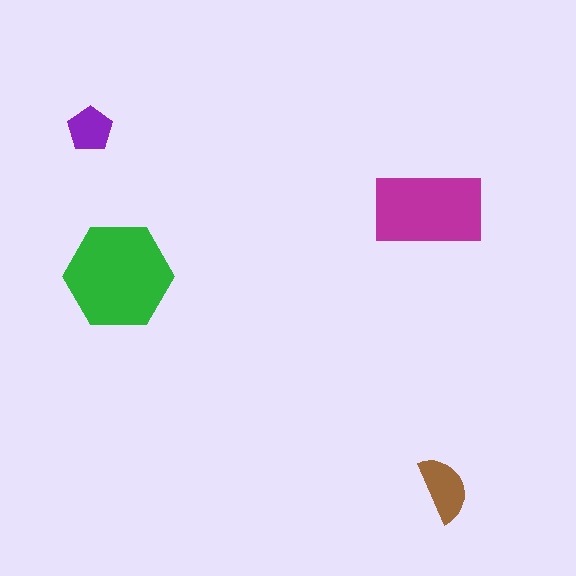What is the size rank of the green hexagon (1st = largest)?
1st.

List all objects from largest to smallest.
The green hexagon, the magenta rectangle, the brown semicircle, the purple pentagon.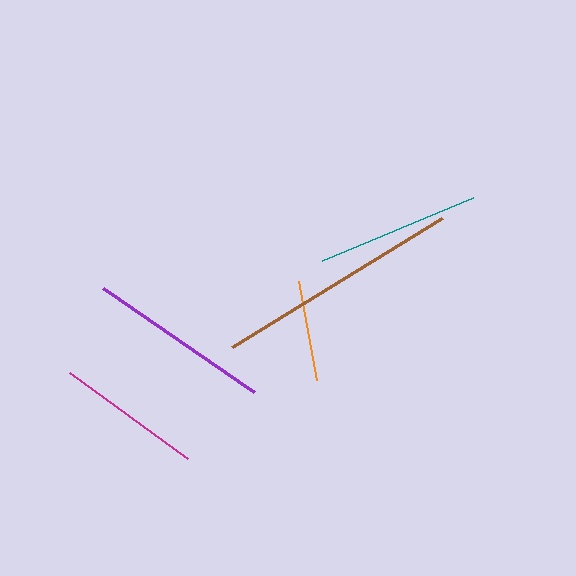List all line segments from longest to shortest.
From longest to shortest: brown, purple, teal, magenta, orange.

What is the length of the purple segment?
The purple segment is approximately 183 pixels long.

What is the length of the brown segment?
The brown segment is approximately 246 pixels long.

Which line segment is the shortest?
The orange line is the shortest at approximately 100 pixels.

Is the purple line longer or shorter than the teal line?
The purple line is longer than the teal line.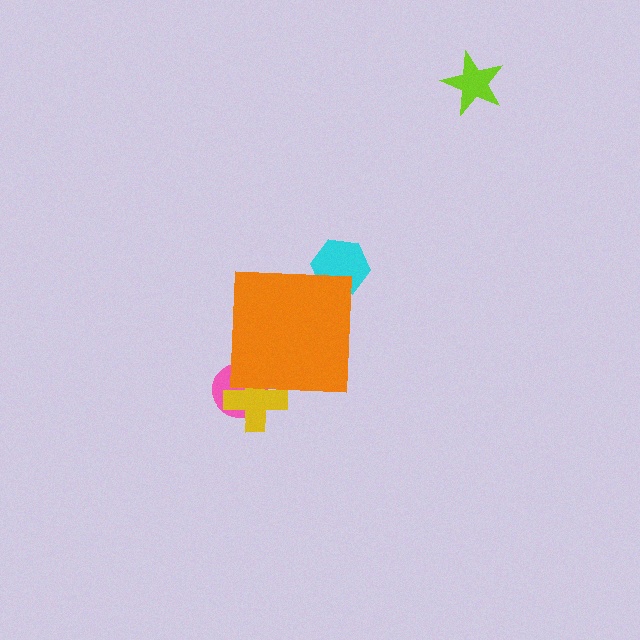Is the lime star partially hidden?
No, the lime star is fully visible.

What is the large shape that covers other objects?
An orange square.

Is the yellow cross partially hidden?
Yes, the yellow cross is partially hidden behind the orange square.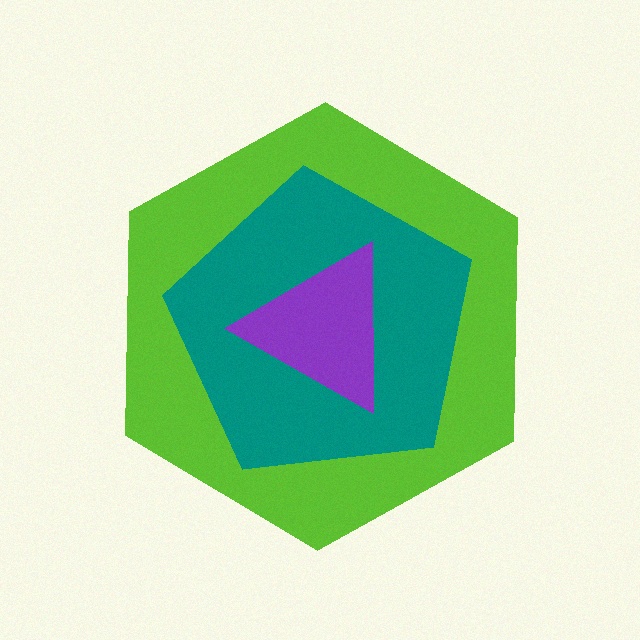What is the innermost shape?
The purple triangle.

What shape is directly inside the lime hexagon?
The teal pentagon.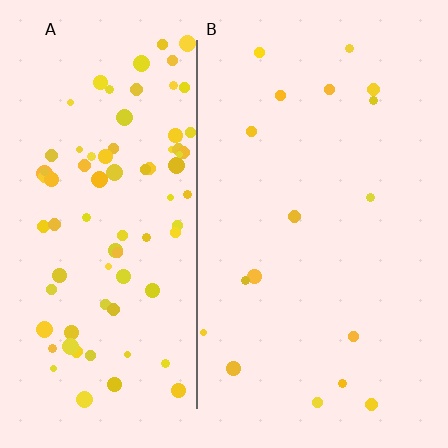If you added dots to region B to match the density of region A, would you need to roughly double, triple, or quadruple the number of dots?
Approximately quadruple.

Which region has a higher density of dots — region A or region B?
A (the left).